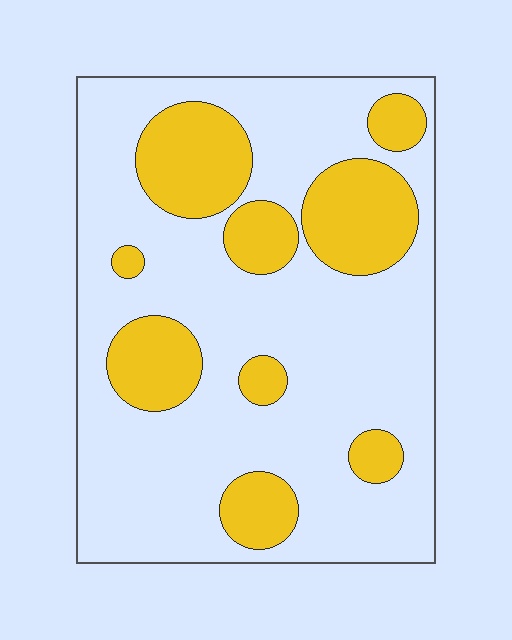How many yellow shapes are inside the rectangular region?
9.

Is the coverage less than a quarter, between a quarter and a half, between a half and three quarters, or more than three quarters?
Between a quarter and a half.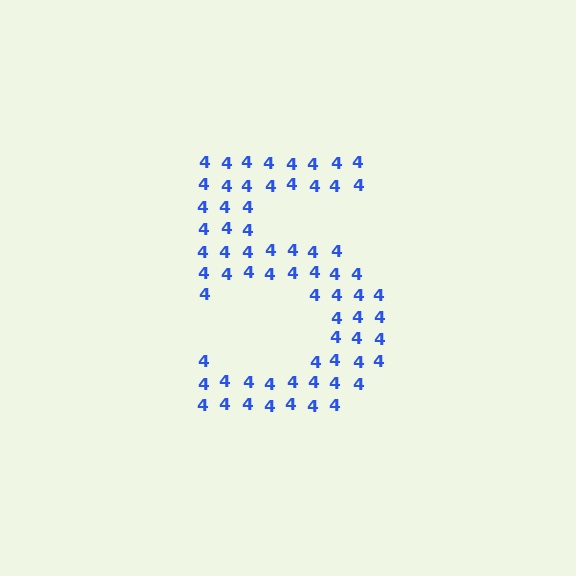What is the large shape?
The large shape is the digit 5.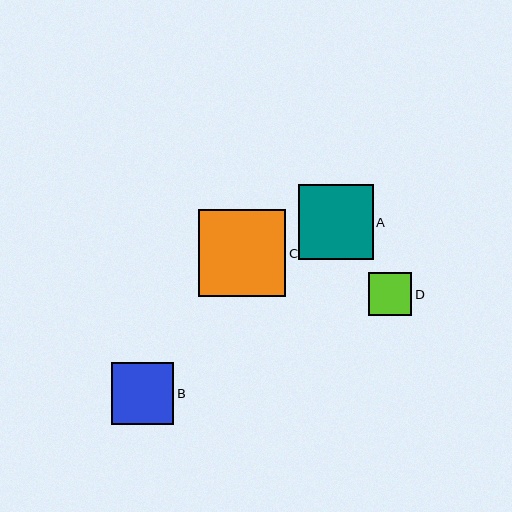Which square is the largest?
Square C is the largest with a size of approximately 87 pixels.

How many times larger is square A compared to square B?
Square A is approximately 1.2 times the size of square B.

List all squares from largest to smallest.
From largest to smallest: C, A, B, D.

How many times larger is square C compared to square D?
Square C is approximately 2.0 times the size of square D.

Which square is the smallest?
Square D is the smallest with a size of approximately 44 pixels.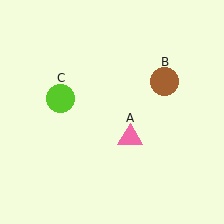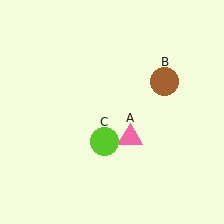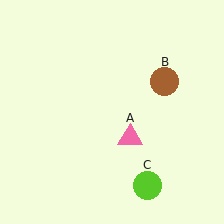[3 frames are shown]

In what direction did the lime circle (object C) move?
The lime circle (object C) moved down and to the right.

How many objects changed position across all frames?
1 object changed position: lime circle (object C).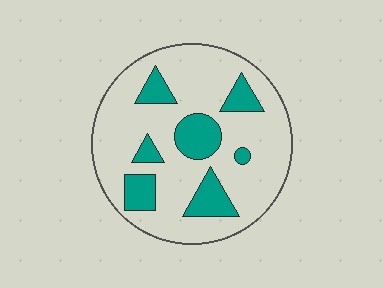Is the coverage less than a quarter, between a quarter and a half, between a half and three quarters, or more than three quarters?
Less than a quarter.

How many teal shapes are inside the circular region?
7.